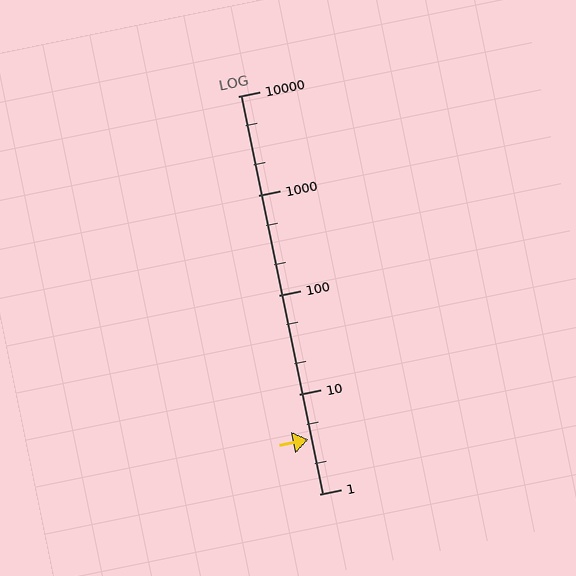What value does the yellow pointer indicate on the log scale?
The pointer indicates approximately 3.5.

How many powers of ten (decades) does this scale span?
The scale spans 4 decades, from 1 to 10000.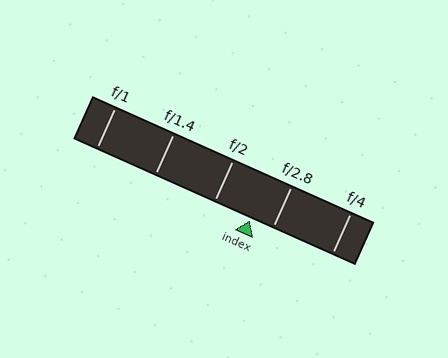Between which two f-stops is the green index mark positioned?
The index mark is between f/2 and f/2.8.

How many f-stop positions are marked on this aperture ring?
There are 5 f-stop positions marked.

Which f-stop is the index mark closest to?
The index mark is closest to f/2.8.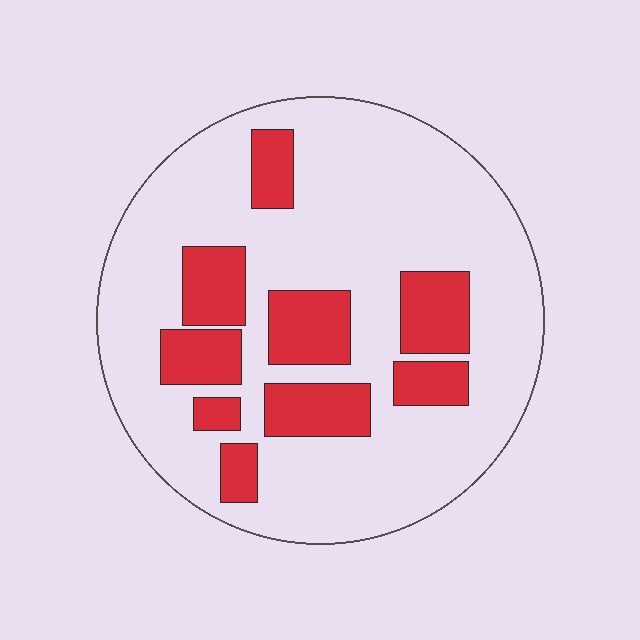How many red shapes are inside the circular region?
9.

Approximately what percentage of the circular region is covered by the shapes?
Approximately 25%.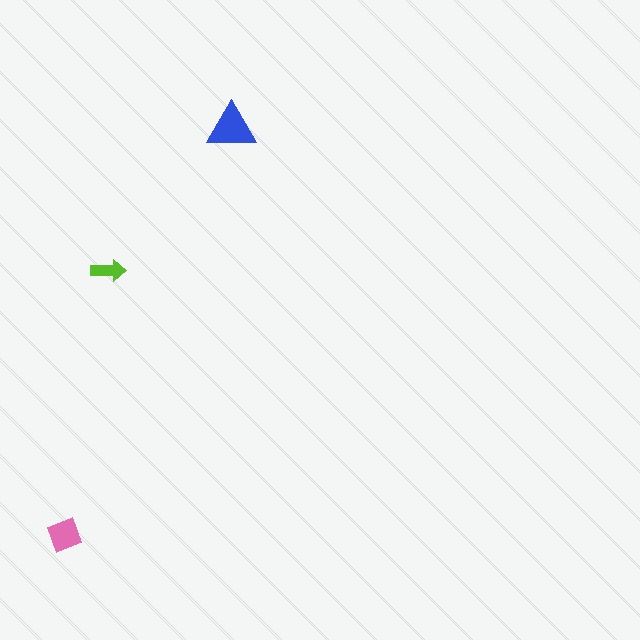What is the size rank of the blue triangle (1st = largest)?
1st.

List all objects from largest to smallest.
The blue triangle, the pink square, the lime arrow.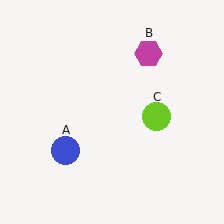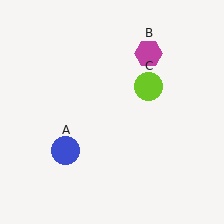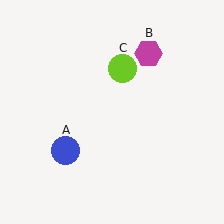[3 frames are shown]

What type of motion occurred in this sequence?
The lime circle (object C) rotated counterclockwise around the center of the scene.